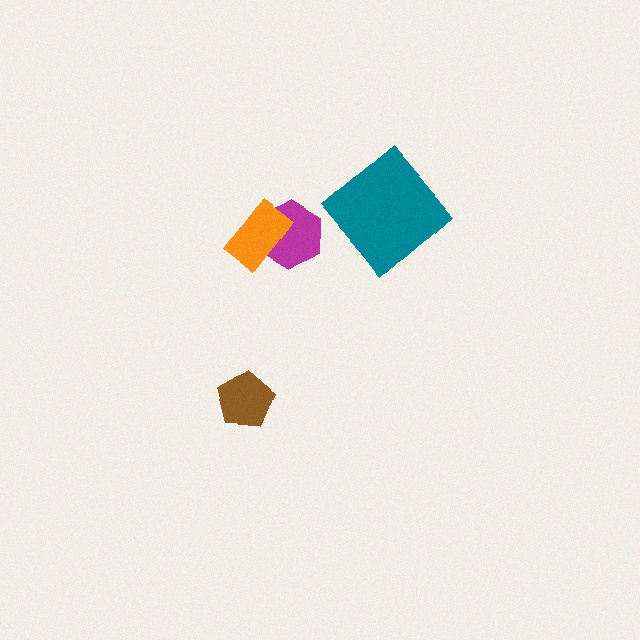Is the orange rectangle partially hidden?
No, no other shape covers it.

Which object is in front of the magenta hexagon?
The orange rectangle is in front of the magenta hexagon.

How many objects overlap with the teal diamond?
0 objects overlap with the teal diamond.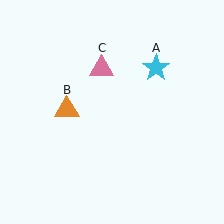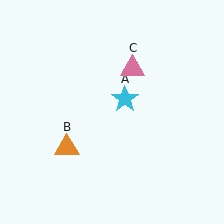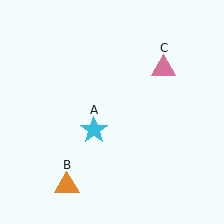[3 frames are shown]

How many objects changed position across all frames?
3 objects changed position: cyan star (object A), orange triangle (object B), pink triangle (object C).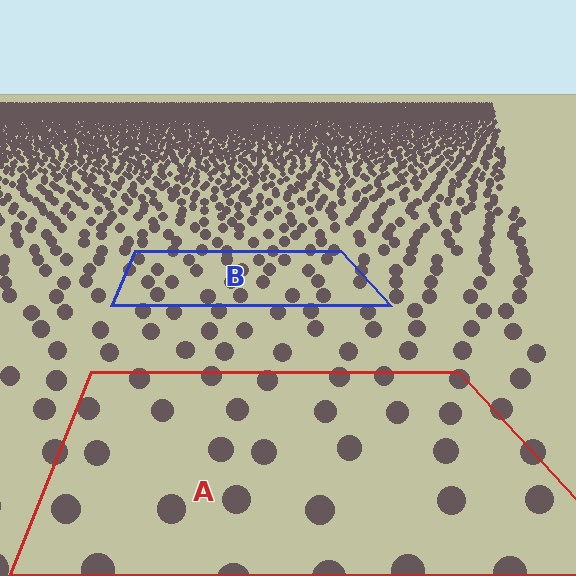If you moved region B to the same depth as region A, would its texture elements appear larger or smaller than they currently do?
They would appear larger. At a closer depth, the same texture elements are projected at a bigger on-screen size.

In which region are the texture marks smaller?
The texture marks are smaller in region B, because it is farther away.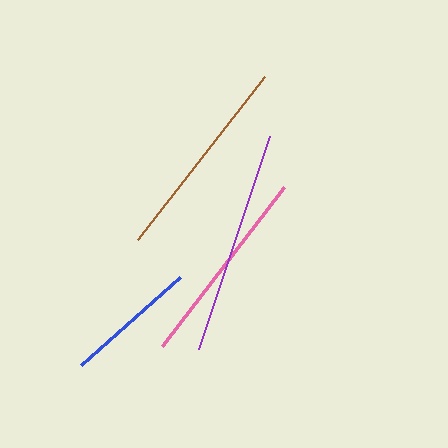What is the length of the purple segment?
The purple segment is approximately 225 pixels long.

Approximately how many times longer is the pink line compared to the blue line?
The pink line is approximately 1.5 times the length of the blue line.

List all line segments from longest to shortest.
From longest to shortest: purple, brown, pink, blue.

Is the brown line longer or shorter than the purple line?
The purple line is longer than the brown line.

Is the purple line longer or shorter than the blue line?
The purple line is longer than the blue line.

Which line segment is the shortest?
The blue line is the shortest at approximately 132 pixels.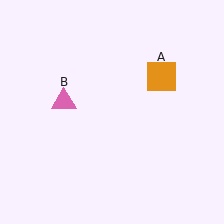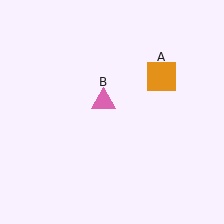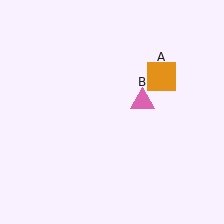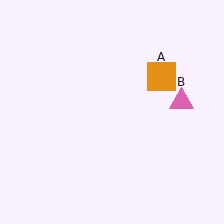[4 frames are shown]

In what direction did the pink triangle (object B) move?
The pink triangle (object B) moved right.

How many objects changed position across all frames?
1 object changed position: pink triangle (object B).